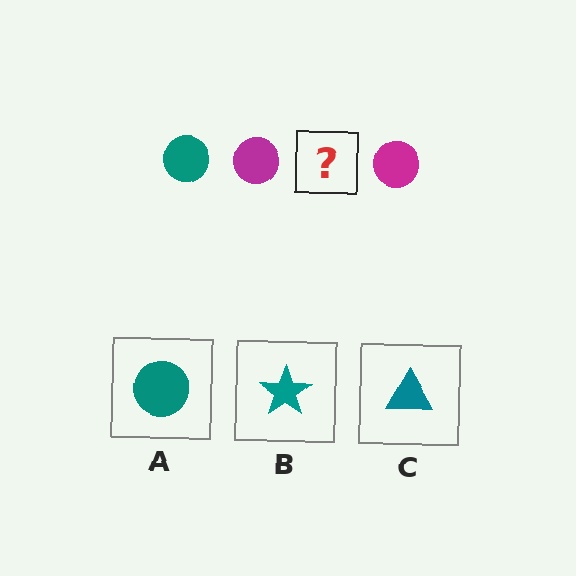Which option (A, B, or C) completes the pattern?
A.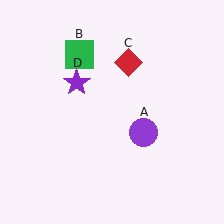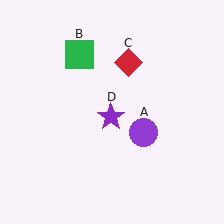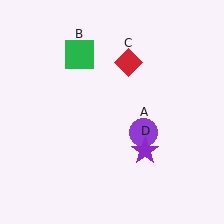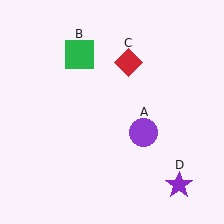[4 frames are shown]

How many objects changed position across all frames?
1 object changed position: purple star (object D).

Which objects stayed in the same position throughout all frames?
Purple circle (object A) and green square (object B) and red diamond (object C) remained stationary.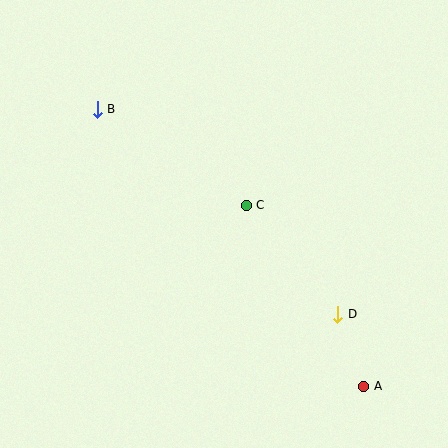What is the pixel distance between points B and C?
The distance between B and C is 177 pixels.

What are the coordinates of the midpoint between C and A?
The midpoint between C and A is at (305, 296).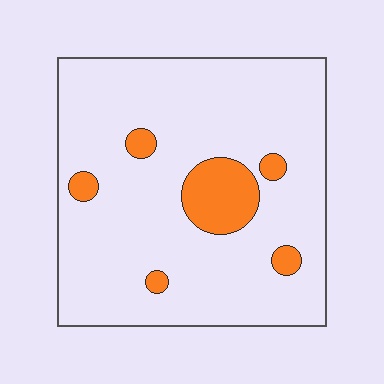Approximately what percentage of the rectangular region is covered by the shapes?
Approximately 10%.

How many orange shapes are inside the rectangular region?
6.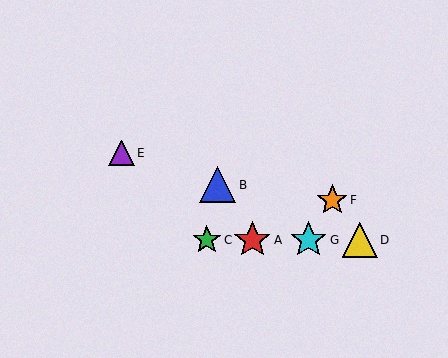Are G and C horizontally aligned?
Yes, both are at y≈240.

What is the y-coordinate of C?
Object C is at y≈240.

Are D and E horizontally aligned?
No, D is at y≈240 and E is at y≈153.